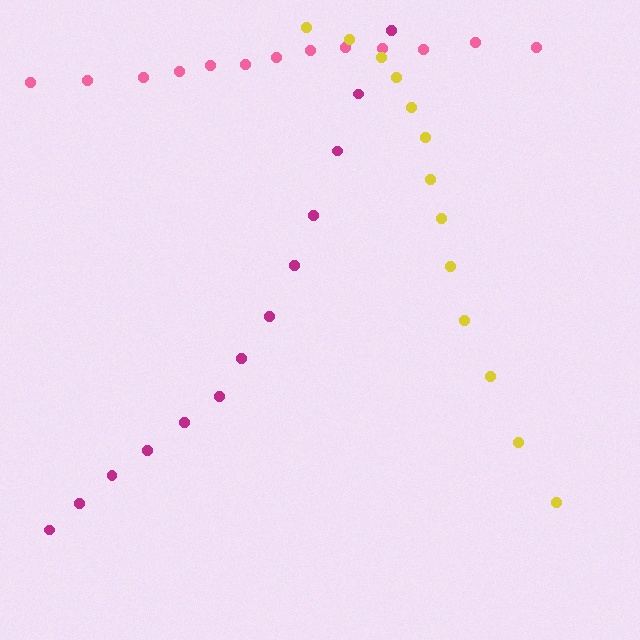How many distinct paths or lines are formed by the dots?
There are 3 distinct paths.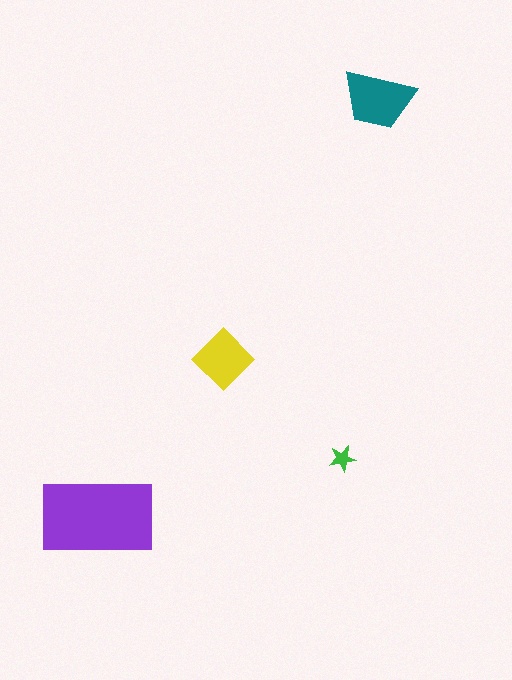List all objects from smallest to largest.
The green star, the yellow diamond, the teal trapezoid, the purple rectangle.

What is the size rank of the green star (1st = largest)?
4th.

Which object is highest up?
The teal trapezoid is topmost.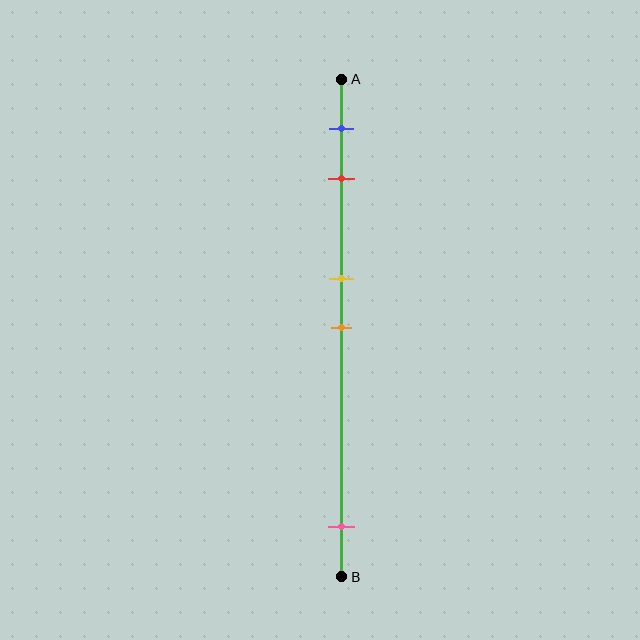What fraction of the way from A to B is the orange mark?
The orange mark is approximately 50% (0.5) of the way from A to B.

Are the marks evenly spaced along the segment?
No, the marks are not evenly spaced.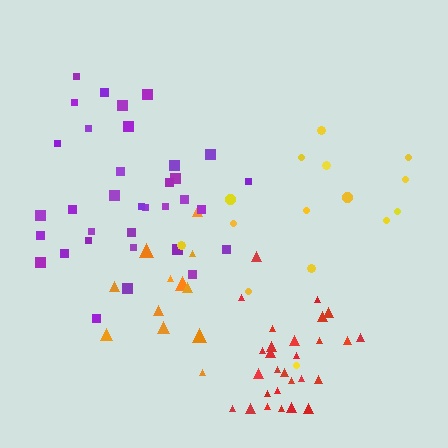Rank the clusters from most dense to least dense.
red, purple, orange, yellow.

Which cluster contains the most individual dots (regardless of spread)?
Purple (34).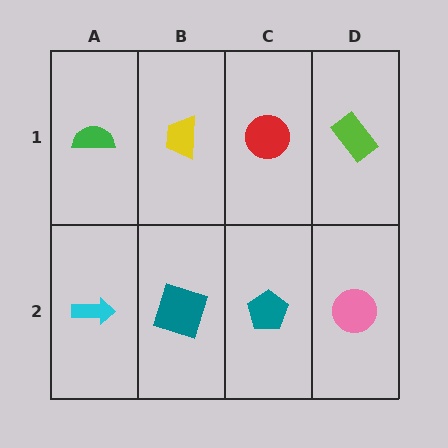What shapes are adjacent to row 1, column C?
A teal pentagon (row 2, column C), a yellow trapezoid (row 1, column B), a lime rectangle (row 1, column D).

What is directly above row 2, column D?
A lime rectangle.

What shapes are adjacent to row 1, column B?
A teal square (row 2, column B), a green semicircle (row 1, column A), a red circle (row 1, column C).